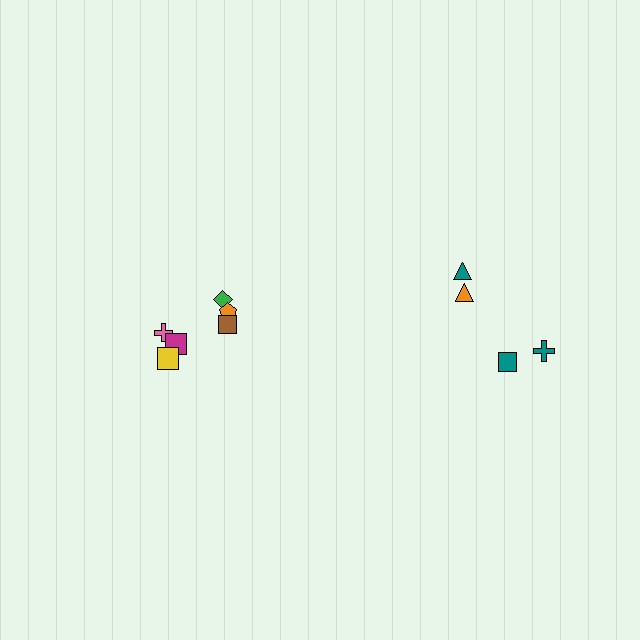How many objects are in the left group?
There are 6 objects.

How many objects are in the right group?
There are 4 objects.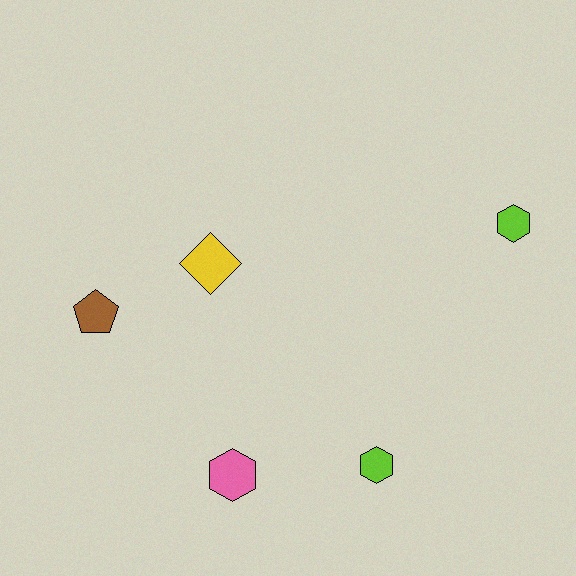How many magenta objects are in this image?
There are no magenta objects.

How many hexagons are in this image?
There are 3 hexagons.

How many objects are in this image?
There are 5 objects.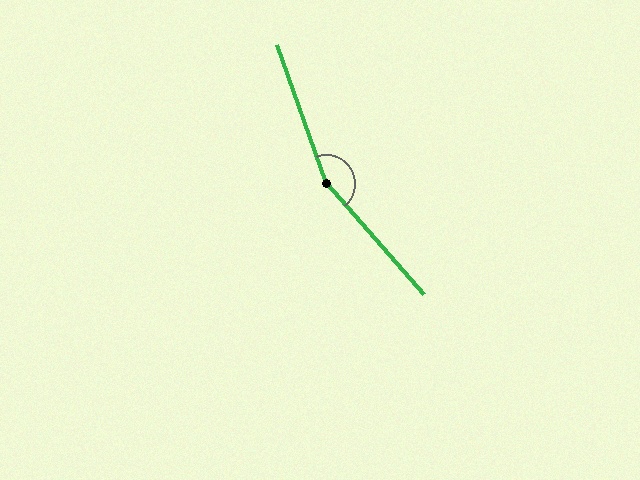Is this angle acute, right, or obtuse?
It is obtuse.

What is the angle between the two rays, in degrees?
Approximately 158 degrees.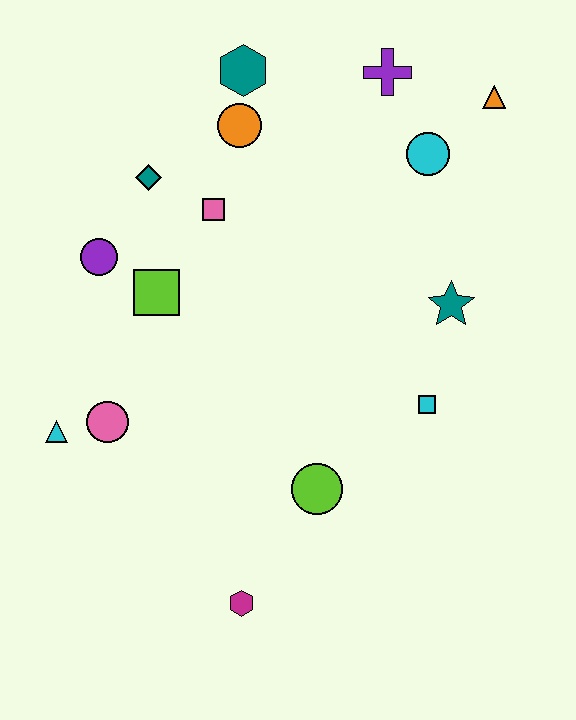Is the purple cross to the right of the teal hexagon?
Yes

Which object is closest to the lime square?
The purple circle is closest to the lime square.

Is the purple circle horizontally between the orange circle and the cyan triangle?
Yes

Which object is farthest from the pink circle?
The orange triangle is farthest from the pink circle.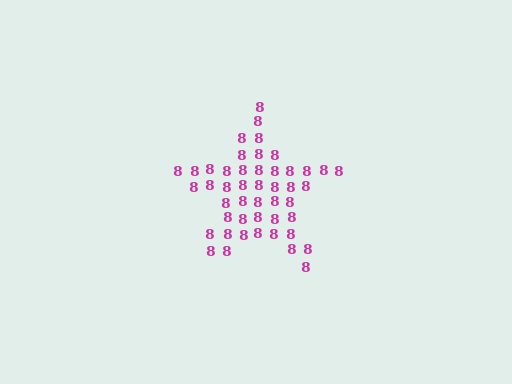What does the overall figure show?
The overall figure shows a star.